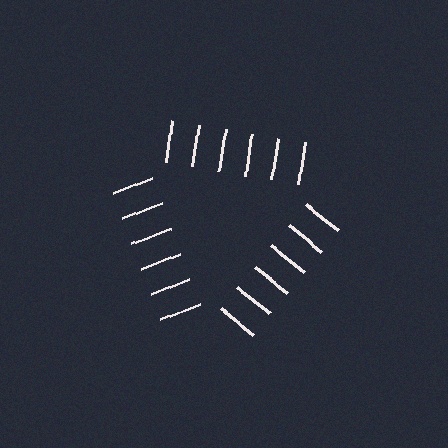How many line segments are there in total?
18 — 6 along each of the 3 edges.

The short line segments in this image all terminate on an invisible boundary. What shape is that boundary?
An illusory triangle — the line segments terminate on its edges but no continuous stroke is drawn.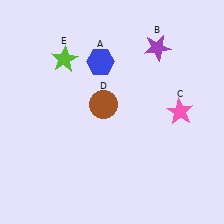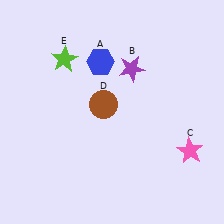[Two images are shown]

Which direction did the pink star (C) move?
The pink star (C) moved down.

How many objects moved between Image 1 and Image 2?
2 objects moved between the two images.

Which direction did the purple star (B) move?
The purple star (B) moved left.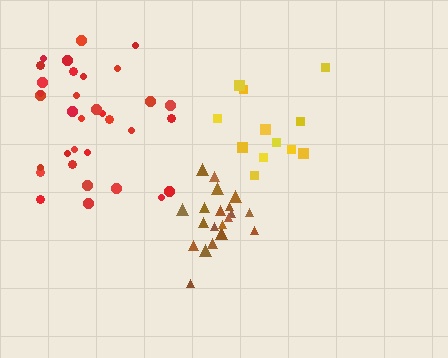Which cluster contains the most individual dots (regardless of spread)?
Red (33).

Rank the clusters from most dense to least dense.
brown, red, yellow.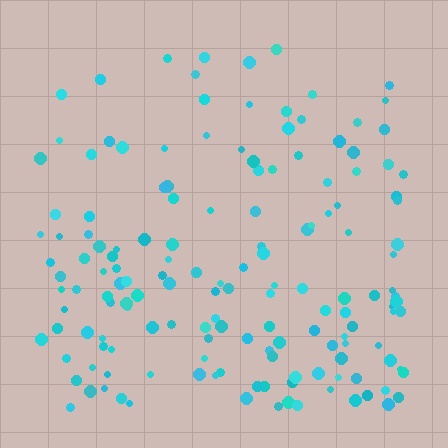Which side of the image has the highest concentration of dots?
The bottom.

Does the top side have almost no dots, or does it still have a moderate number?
Still a moderate number, just noticeably fewer than the bottom.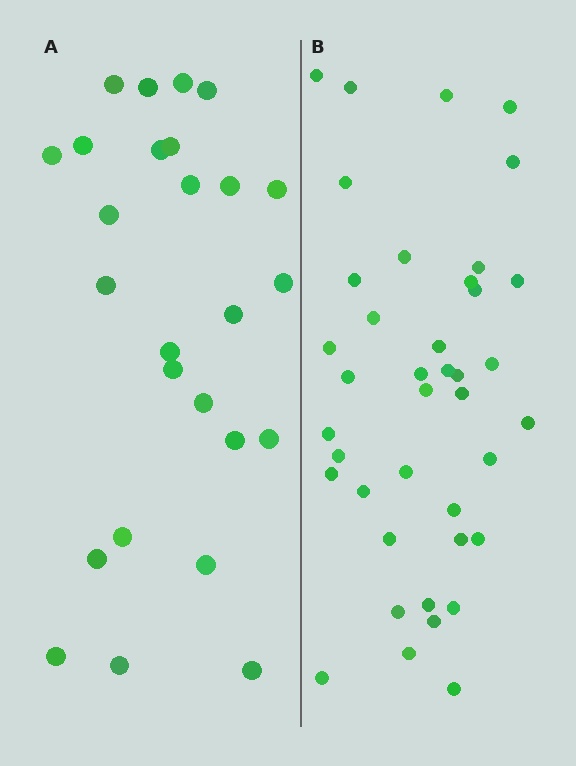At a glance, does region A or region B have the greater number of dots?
Region B (the right region) has more dots.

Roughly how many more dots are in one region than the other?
Region B has approximately 15 more dots than region A.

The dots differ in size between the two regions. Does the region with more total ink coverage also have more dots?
No. Region A has more total ink coverage because its dots are larger, but region B actually contains more individual dots. Total area can be misleading — the number of items is what matters here.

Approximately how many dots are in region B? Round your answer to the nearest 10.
About 40 dots.